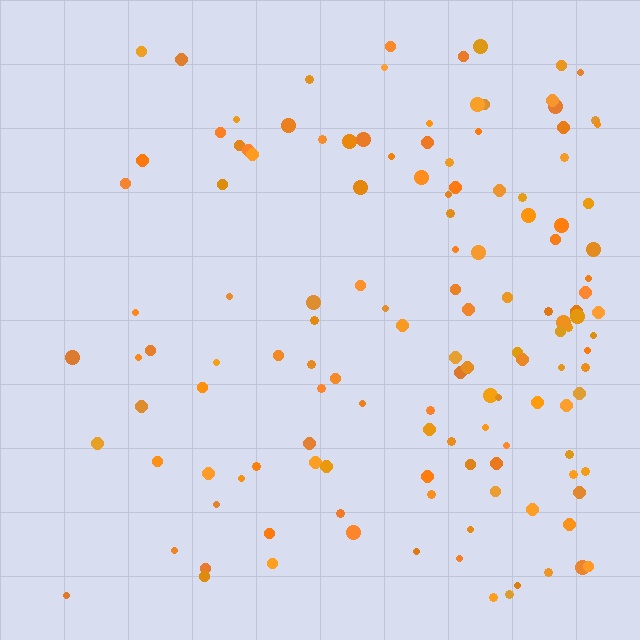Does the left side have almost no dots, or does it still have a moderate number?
Still a moderate number, just noticeably fewer than the right.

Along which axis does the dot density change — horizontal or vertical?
Horizontal.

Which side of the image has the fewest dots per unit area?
The left.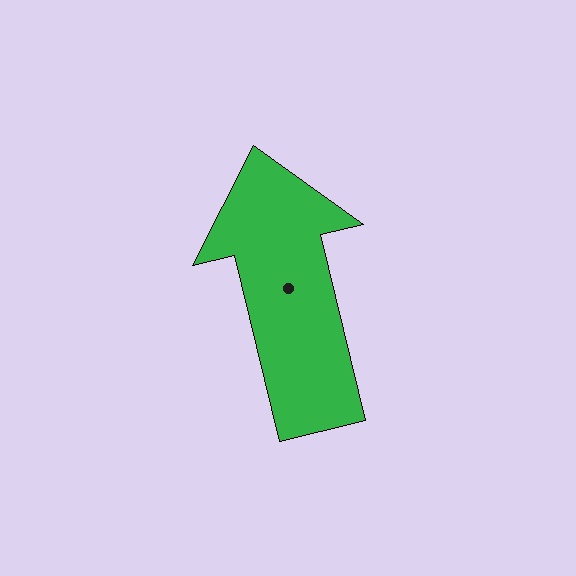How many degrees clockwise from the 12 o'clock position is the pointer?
Approximately 346 degrees.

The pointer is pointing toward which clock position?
Roughly 12 o'clock.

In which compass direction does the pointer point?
North.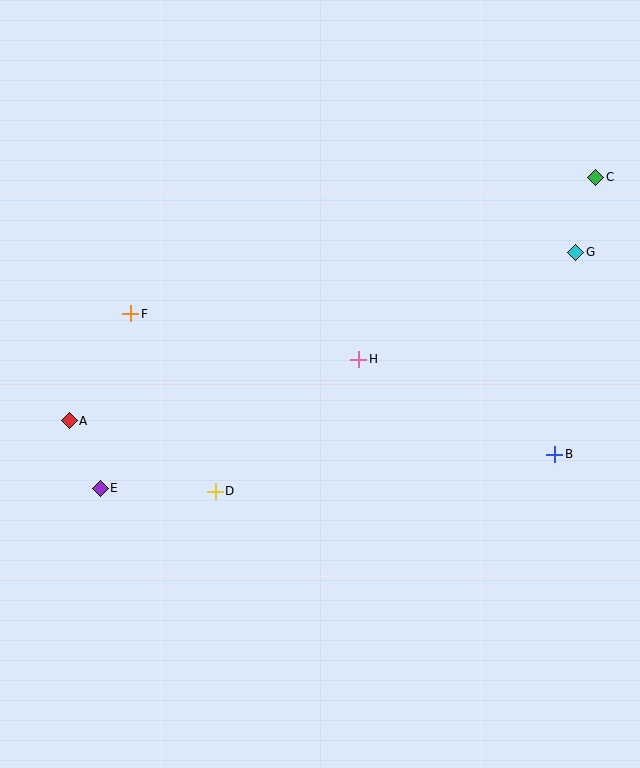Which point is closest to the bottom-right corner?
Point B is closest to the bottom-right corner.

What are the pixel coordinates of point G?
Point G is at (576, 252).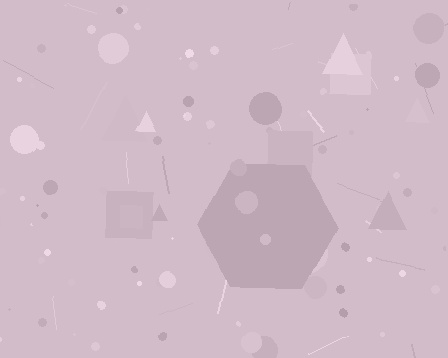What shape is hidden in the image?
A hexagon is hidden in the image.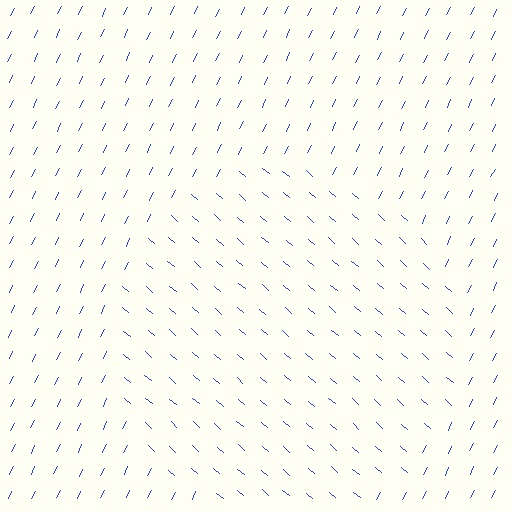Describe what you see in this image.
The image is filled with small blue line segments. A circle region in the image has lines oriented differently from the surrounding lines, creating a visible texture boundary.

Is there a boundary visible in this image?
Yes, there is a texture boundary formed by a change in line orientation.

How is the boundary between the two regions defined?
The boundary is defined purely by a change in line orientation (approximately 76 degrees difference). All lines are the same color and thickness.